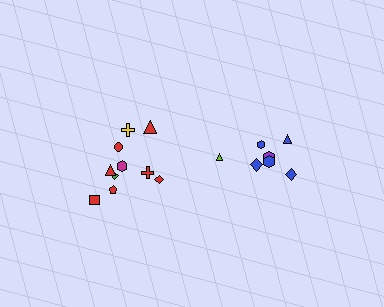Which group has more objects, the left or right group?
The left group.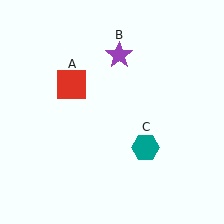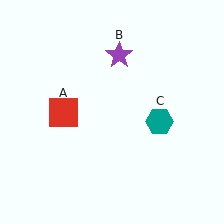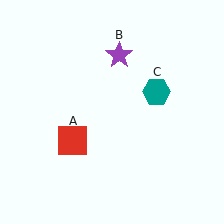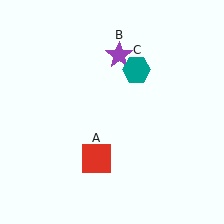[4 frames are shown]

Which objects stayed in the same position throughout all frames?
Purple star (object B) remained stationary.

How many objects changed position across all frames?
2 objects changed position: red square (object A), teal hexagon (object C).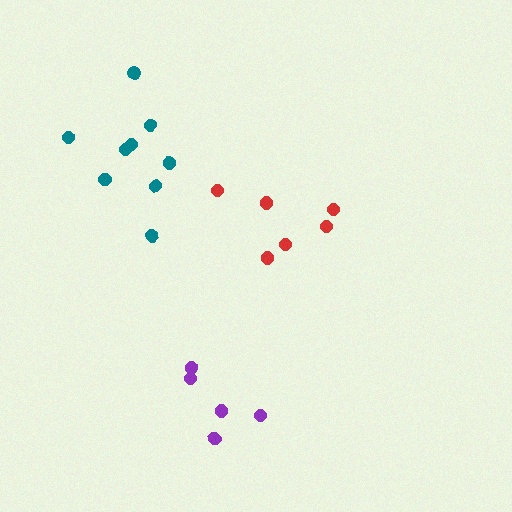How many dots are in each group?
Group 1: 6 dots, Group 2: 9 dots, Group 3: 5 dots (20 total).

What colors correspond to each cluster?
The clusters are colored: red, teal, purple.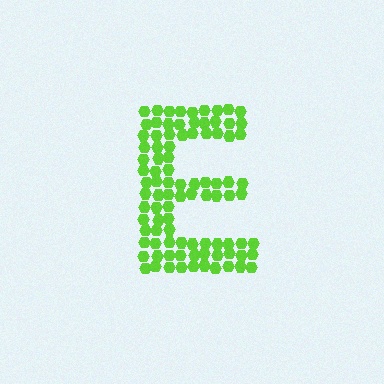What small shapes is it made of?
It is made of small hexagons.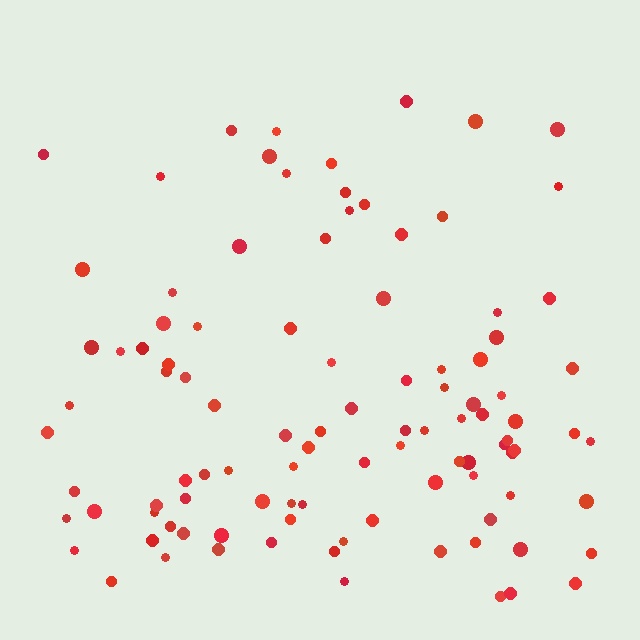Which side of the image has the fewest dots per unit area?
The top.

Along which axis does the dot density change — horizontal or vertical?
Vertical.